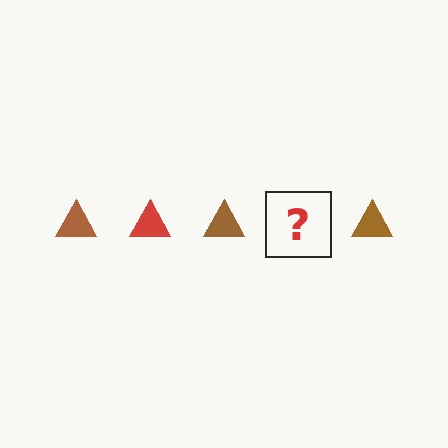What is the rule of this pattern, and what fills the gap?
The rule is that the pattern cycles through brown, red triangles. The gap should be filled with a red triangle.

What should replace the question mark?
The question mark should be replaced with a red triangle.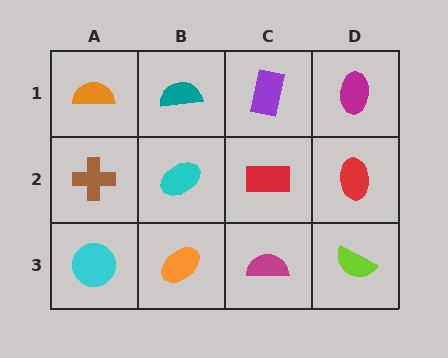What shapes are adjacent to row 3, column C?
A red rectangle (row 2, column C), an orange ellipse (row 3, column B), a lime semicircle (row 3, column D).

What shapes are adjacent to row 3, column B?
A cyan ellipse (row 2, column B), a cyan circle (row 3, column A), a magenta semicircle (row 3, column C).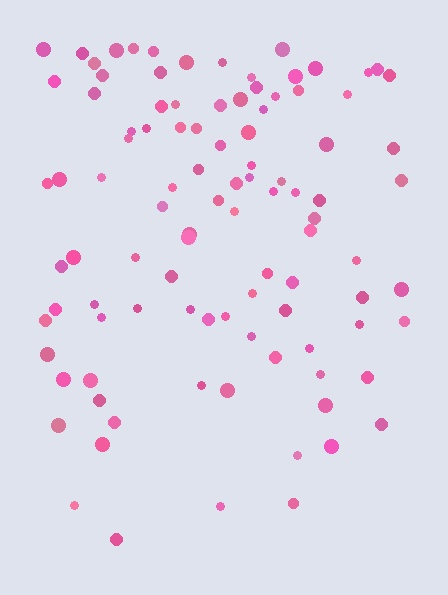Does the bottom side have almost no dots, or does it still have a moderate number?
Still a moderate number, just noticeably fewer than the top.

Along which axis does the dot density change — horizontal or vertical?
Vertical.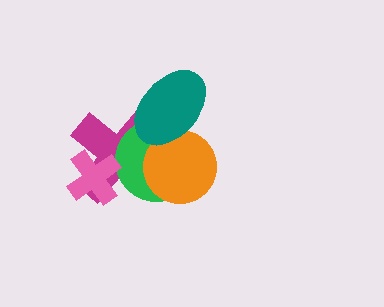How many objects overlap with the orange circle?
3 objects overlap with the orange circle.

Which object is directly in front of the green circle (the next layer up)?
The orange circle is directly in front of the green circle.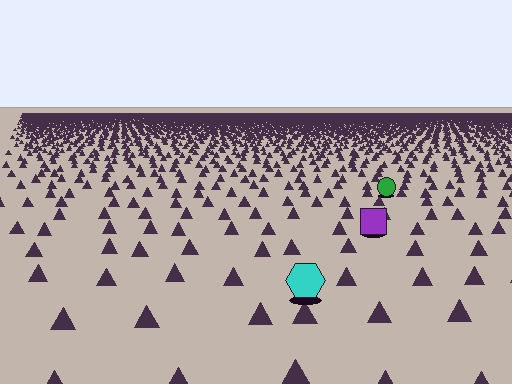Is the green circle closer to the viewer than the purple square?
No. The purple square is closer — you can tell from the texture gradient: the ground texture is coarser near it.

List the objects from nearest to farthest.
From nearest to farthest: the cyan hexagon, the purple square, the green circle.